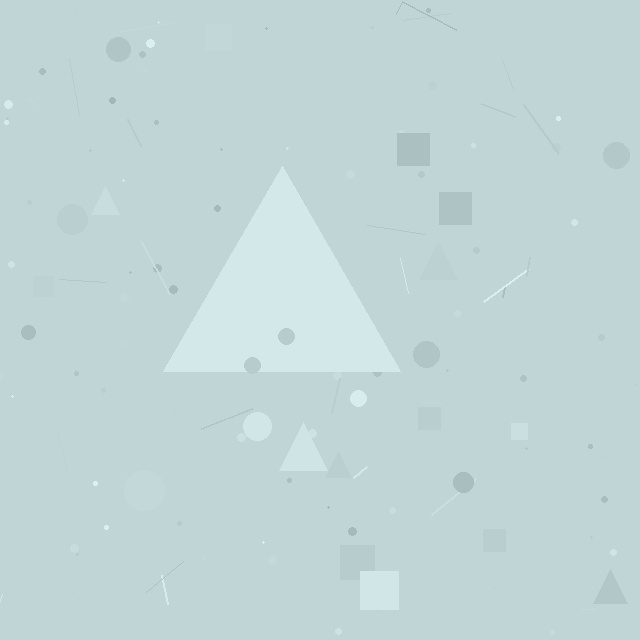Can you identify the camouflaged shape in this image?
The camouflaged shape is a triangle.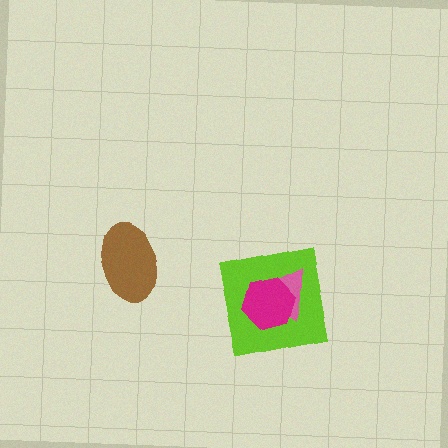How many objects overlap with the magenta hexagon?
2 objects overlap with the magenta hexagon.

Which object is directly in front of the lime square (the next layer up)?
The pink triangle is directly in front of the lime square.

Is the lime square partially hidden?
Yes, it is partially covered by another shape.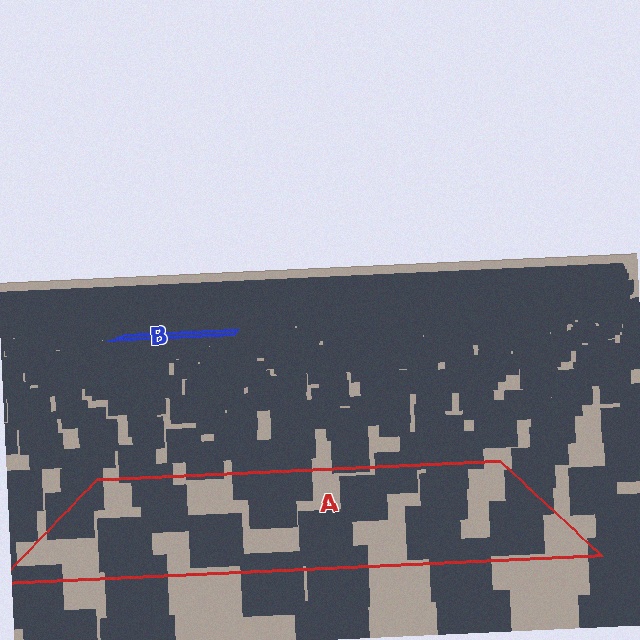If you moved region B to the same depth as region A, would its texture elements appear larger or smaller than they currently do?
They would appear larger. At a closer depth, the same texture elements are projected at a bigger on-screen size.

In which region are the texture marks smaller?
The texture marks are smaller in region B, because it is farther away.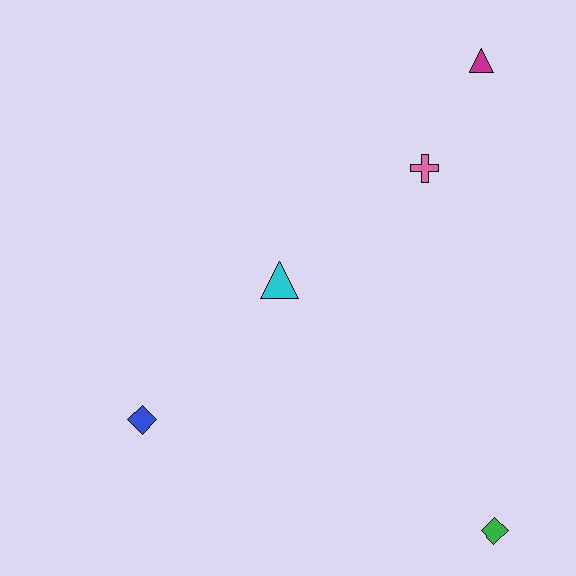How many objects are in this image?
There are 5 objects.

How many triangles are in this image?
There are 2 triangles.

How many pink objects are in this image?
There is 1 pink object.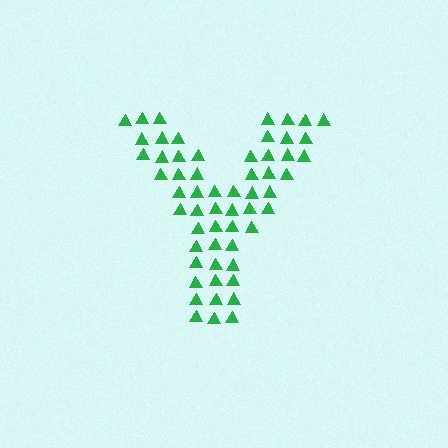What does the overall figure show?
The overall figure shows the letter Y.